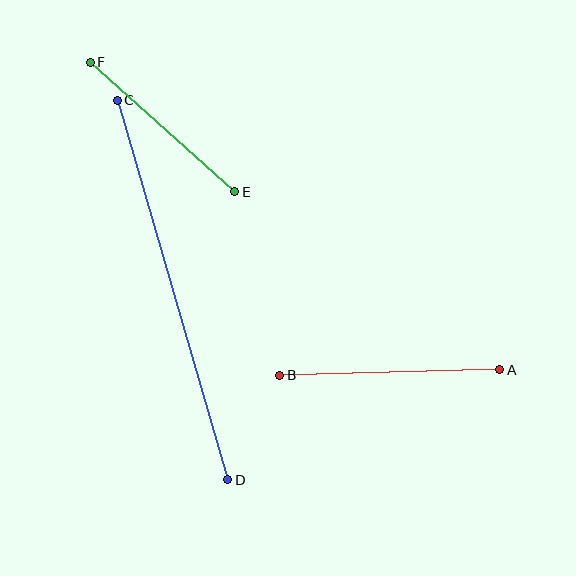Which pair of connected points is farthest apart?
Points C and D are farthest apart.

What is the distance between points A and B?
The distance is approximately 220 pixels.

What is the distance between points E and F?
The distance is approximately 194 pixels.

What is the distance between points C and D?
The distance is approximately 395 pixels.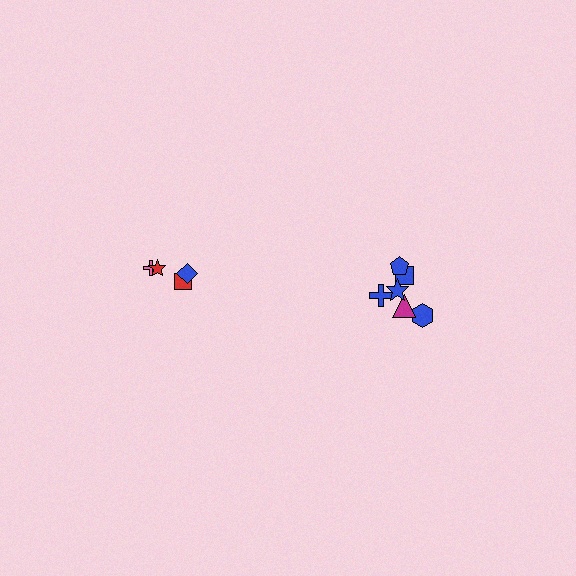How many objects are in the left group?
There are 4 objects.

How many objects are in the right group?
There are 6 objects.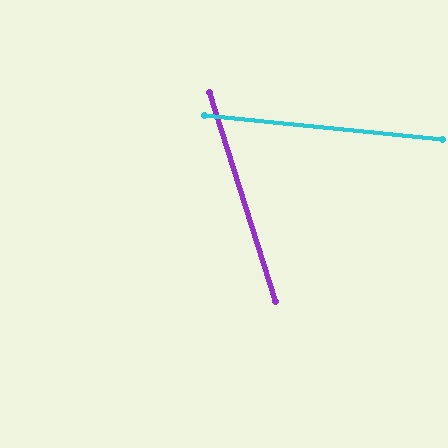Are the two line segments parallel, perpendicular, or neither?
Neither parallel nor perpendicular — they differ by about 67°.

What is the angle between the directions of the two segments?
Approximately 67 degrees.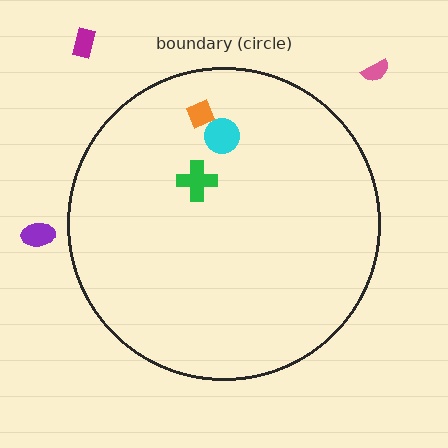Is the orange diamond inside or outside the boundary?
Inside.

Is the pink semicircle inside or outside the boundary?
Outside.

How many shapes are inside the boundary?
3 inside, 3 outside.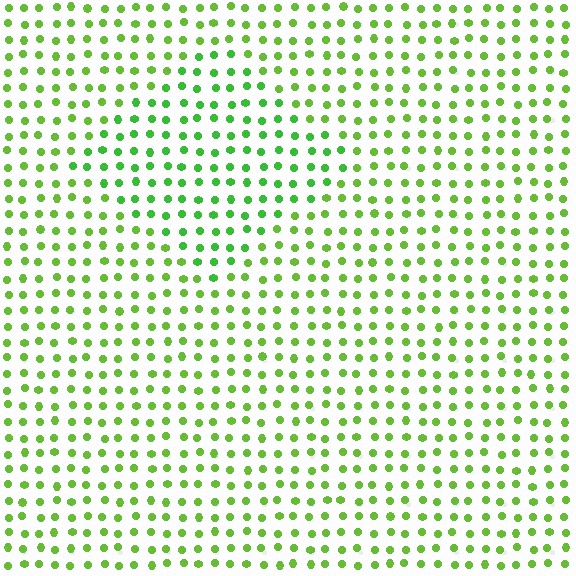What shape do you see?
I see a diamond.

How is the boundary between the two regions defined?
The boundary is defined purely by a slight shift in hue (about 21 degrees). Spacing, size, and orientation are identical on both sides.